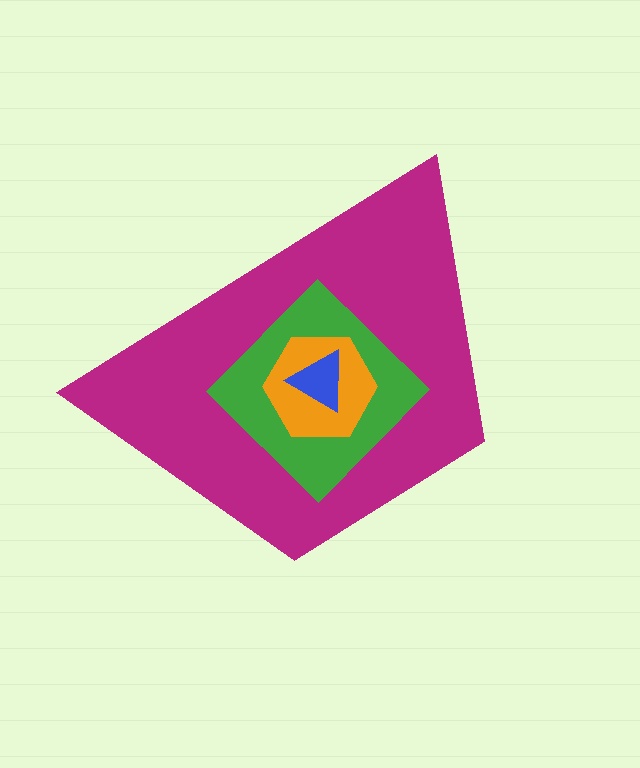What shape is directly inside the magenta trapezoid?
The green diamond.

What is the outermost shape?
The magenta trapezoid.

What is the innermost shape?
The blue triangle.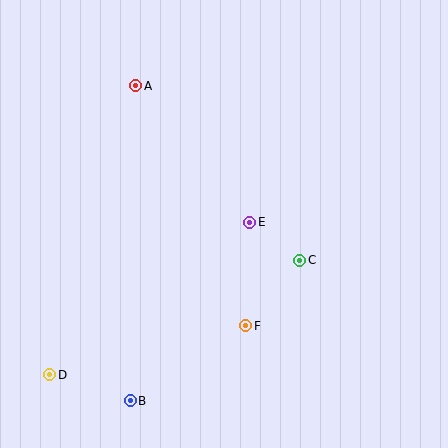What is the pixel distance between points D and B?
The distance between D and B is 85 pixels.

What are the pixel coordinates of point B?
Point B is at (130, 401).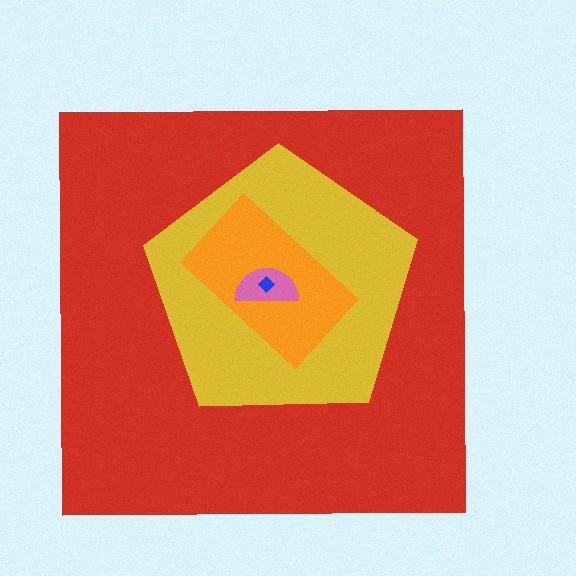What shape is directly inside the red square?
The yellow pentagon.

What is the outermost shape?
The red square.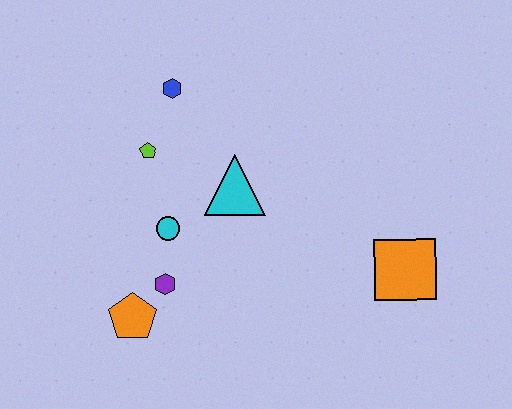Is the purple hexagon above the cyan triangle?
No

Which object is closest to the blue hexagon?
The lime pentagon is closest to the blue hexagon.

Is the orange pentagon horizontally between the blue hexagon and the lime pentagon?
No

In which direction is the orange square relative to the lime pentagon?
The orange square is to the right of the lime pentagon.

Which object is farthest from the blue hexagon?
The orange square is farthest from the blue hexagon.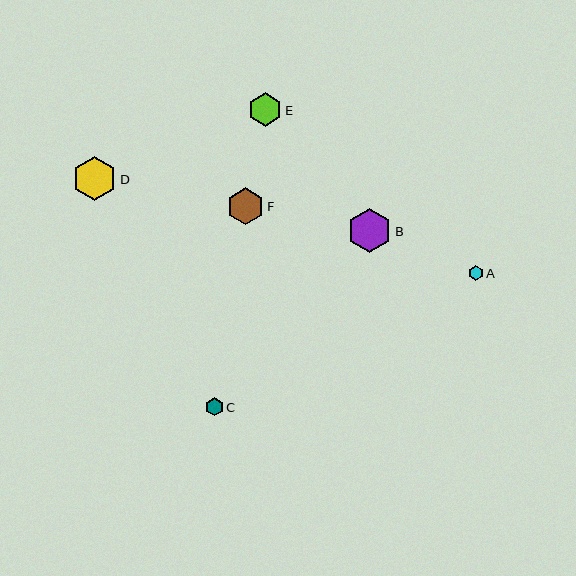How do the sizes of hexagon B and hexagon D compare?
Hexagon B and hexagon D are approximately the same size.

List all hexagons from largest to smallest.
From largest to smallest: B, D, F, E, C, A.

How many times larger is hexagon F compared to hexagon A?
Hexagon F is approximately 2.4 times the size of hexagon A.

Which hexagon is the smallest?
Hexagon A is the smallest with a size of approximately 15 pixels.